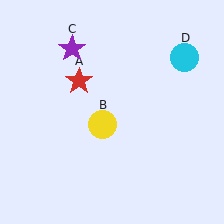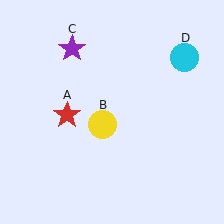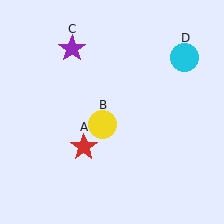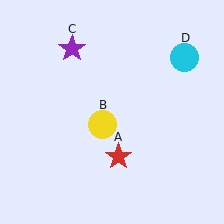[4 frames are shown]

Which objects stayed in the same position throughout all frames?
Yellow circle (object B) and purple star (object C) and cyan circle (object D) remained stationary.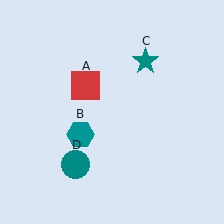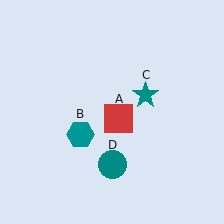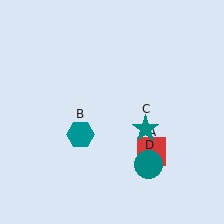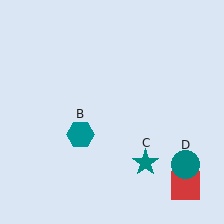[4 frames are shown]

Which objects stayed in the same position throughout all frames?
Teal hexagon (object B) remained stationary.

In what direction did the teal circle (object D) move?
The teal circle (object D) moved right.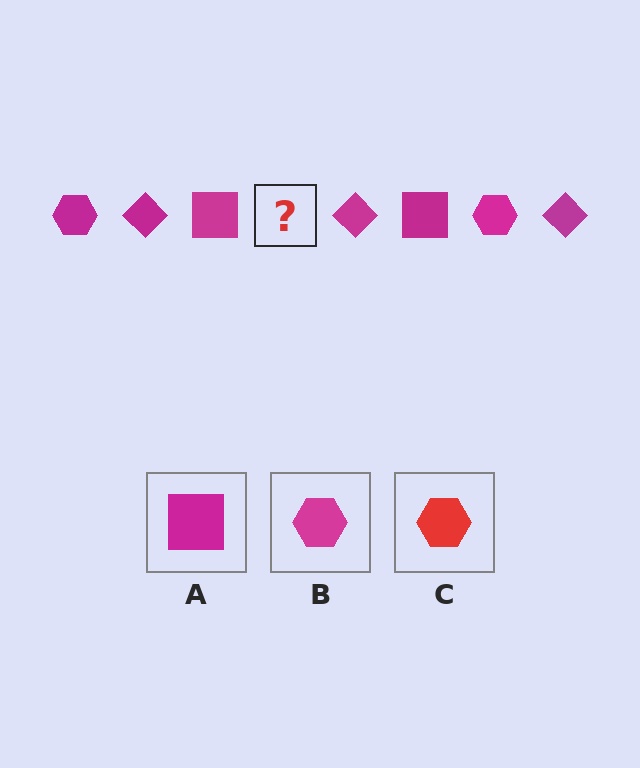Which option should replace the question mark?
Option B.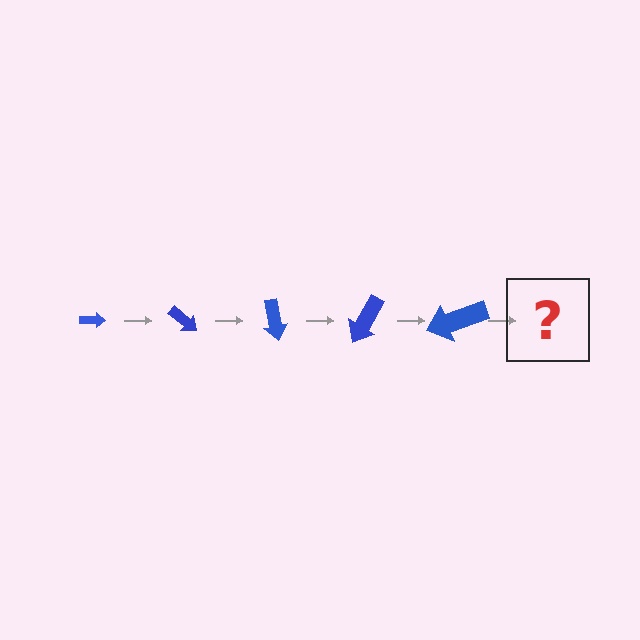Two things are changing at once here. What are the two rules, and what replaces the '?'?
The two rules are that the arrow grows larger each step and it rotates 40 degrees each step. The '?' should be an arrow, larger than the previous one and rotated 200 degrees from the start.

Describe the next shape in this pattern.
It should be an arrow, larger than the previous one and rotated 200 degrees from the start.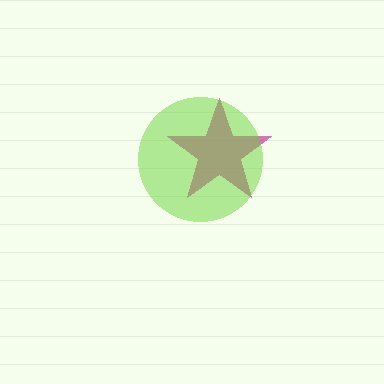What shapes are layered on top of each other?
The layered shapes are: a magenta star, a lime circle.